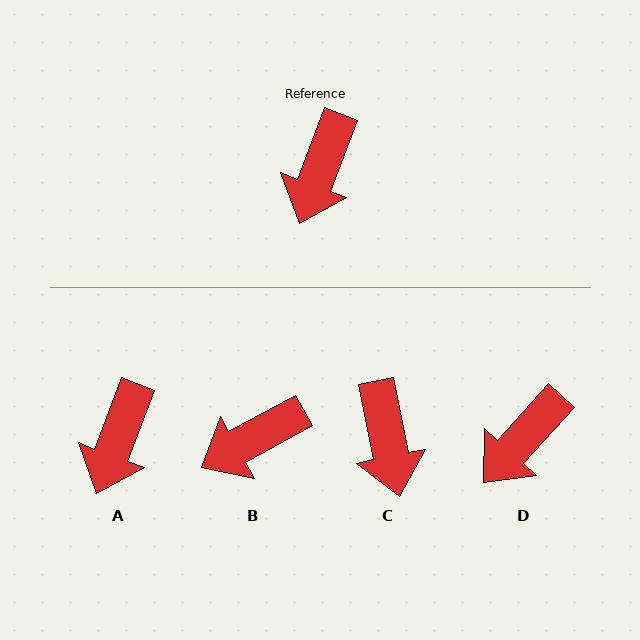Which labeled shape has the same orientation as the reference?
A.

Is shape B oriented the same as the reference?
No, it is off by about 41 degrees.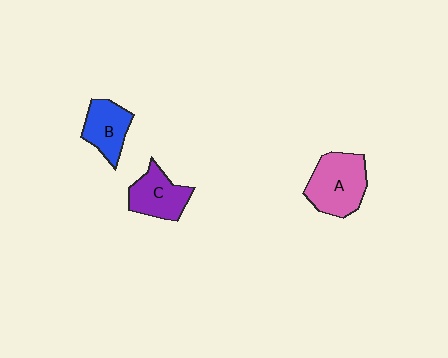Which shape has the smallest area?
Shape B (blue).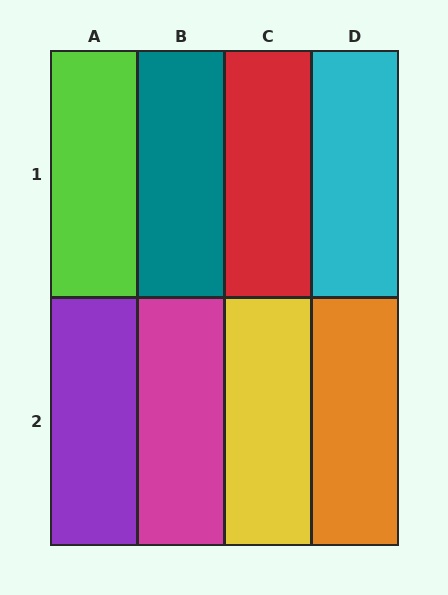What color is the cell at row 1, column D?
Cyan.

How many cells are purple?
1 cell is purple.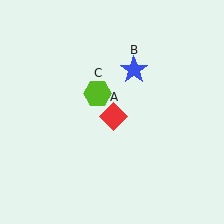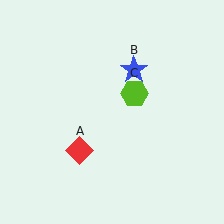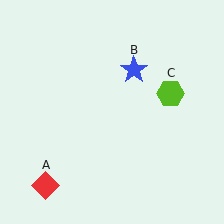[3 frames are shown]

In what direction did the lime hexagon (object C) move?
The lime hexagon (object C) moved right.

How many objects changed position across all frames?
2 objects changed position: red diamond (object A), lime hexagon (object C).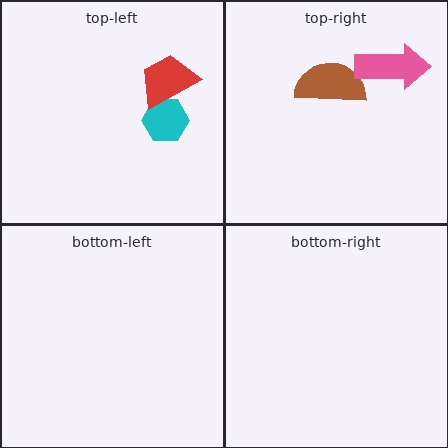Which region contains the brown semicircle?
The top-right region.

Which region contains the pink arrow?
The top-right region.